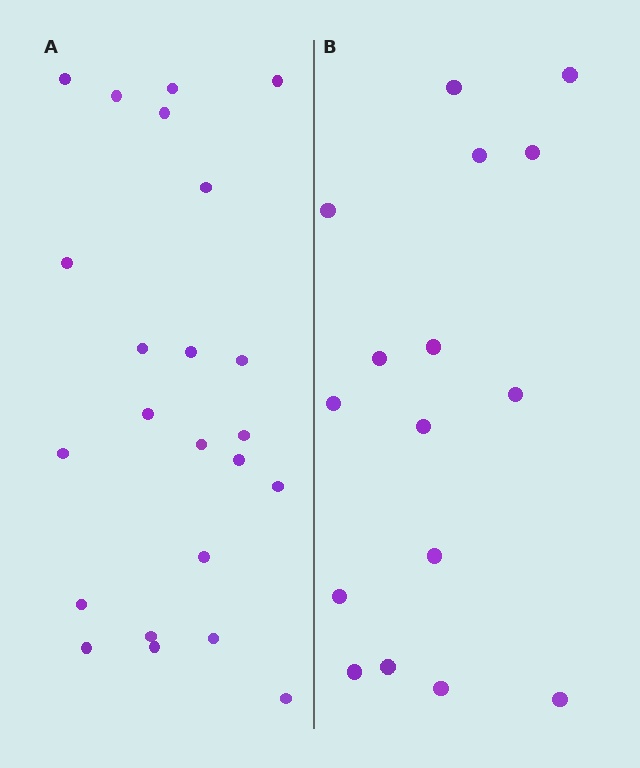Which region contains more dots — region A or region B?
Region A (the left region) has more dots.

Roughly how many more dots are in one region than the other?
Region A has roughly 8 or so more dots than region B.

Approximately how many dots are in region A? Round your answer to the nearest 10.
About 20 dots. (The exact count is 23, which rounds to 20.)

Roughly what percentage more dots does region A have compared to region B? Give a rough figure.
About 45% more.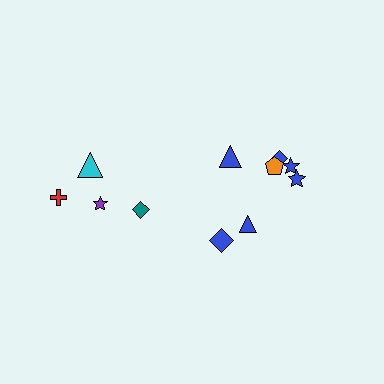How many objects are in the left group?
There are 4 objects.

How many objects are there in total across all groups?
There are 11 objects.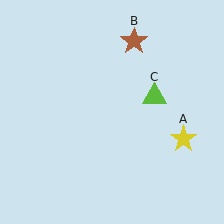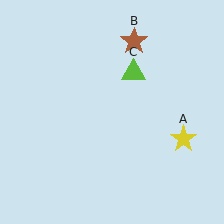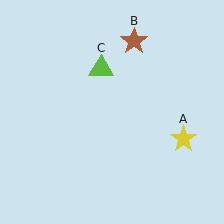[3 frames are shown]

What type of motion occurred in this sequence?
The lime triangle (object C) rotated counterclockwise around the center of the scene.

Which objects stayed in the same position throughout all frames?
Yellow star (object A) and brown star (object B) remained stationary.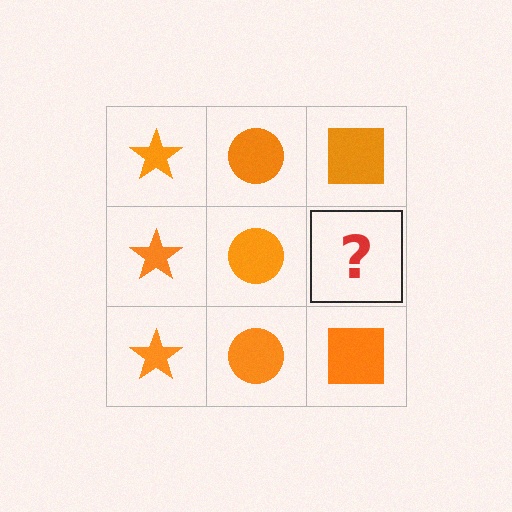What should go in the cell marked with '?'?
The missing cell should contain an orange square.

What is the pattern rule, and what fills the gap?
The rule is that each column has a consistent shape. The gap should be filled with an orange square.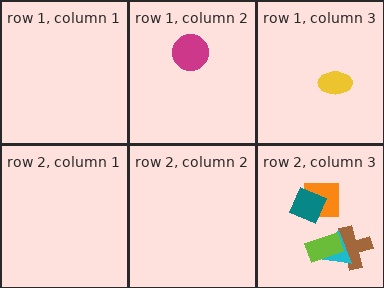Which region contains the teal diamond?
The row 2, column 3 region.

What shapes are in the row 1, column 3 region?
The yellow ellipse.